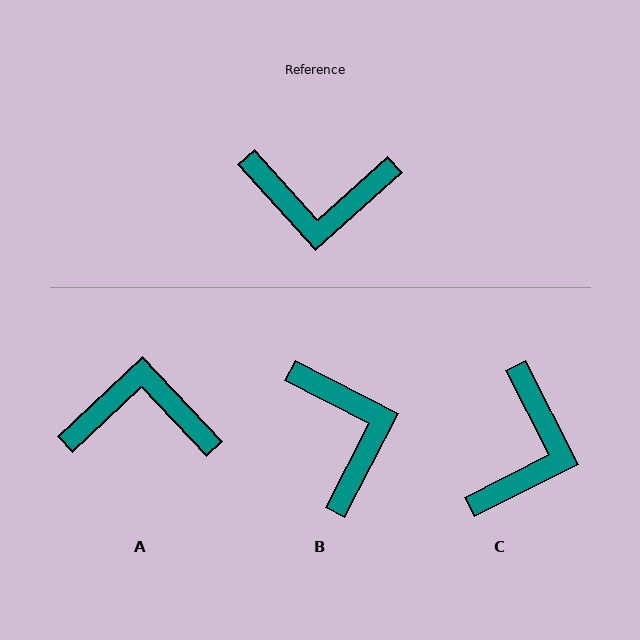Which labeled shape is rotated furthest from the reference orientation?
A, about 179 degrees away.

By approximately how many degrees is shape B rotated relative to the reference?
Approximately 110 degrees counter-clockwise.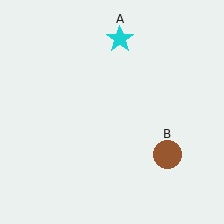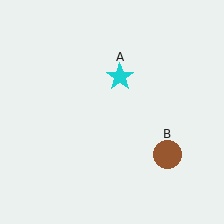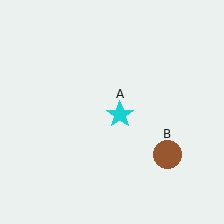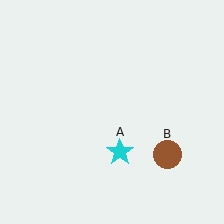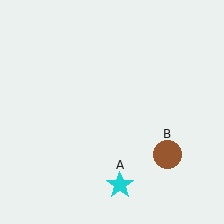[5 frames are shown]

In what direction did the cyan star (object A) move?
The cyan star (object A) moved down.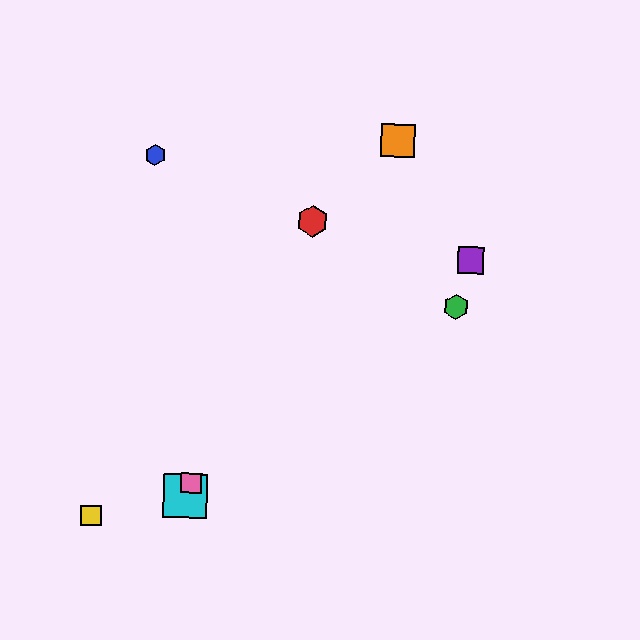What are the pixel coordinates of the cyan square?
The cyan square is at (185, 496).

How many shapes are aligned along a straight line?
3 shapes (the red hexagon, the cyan square, the pink square) are aligned along a straight line.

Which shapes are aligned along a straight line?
The red hexagon, the cyan square, the pink square are aligned along a straight line.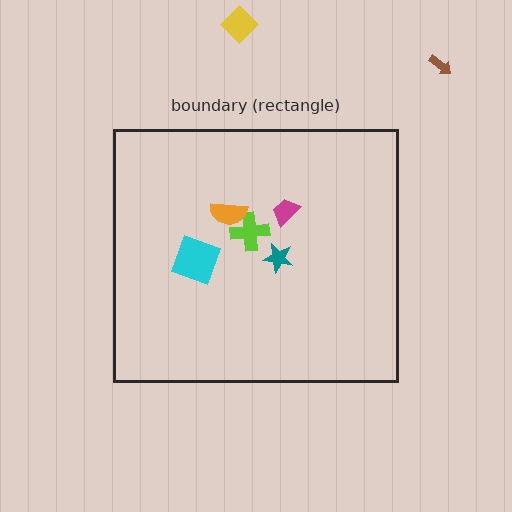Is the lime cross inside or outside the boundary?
Inside.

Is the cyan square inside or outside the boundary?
Inside.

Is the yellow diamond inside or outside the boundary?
Outside.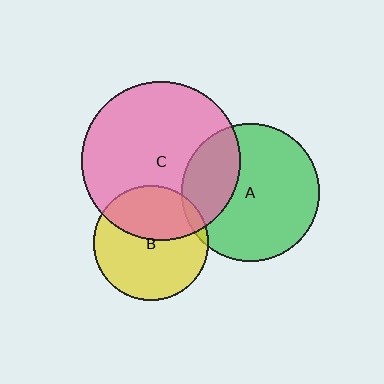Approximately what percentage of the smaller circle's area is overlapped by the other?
Approximately 40%.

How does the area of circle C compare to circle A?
Approximately 1.3 times.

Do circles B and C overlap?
Yes.